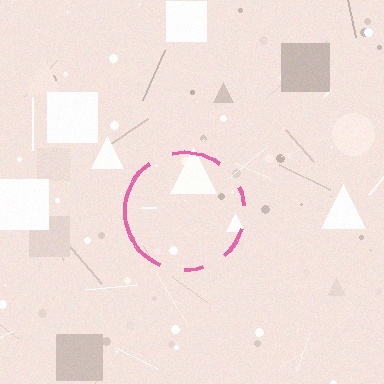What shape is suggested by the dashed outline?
The dashed outline suggests a circle.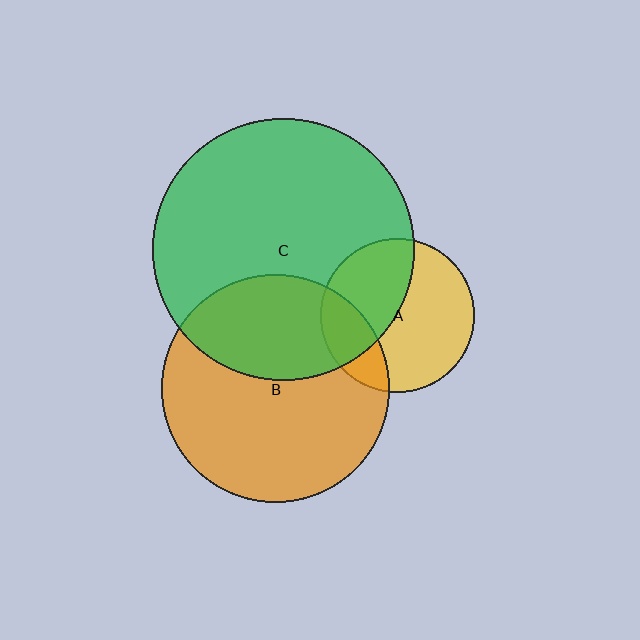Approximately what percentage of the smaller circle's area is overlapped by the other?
Approximately 35%.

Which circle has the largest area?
Circle C (green).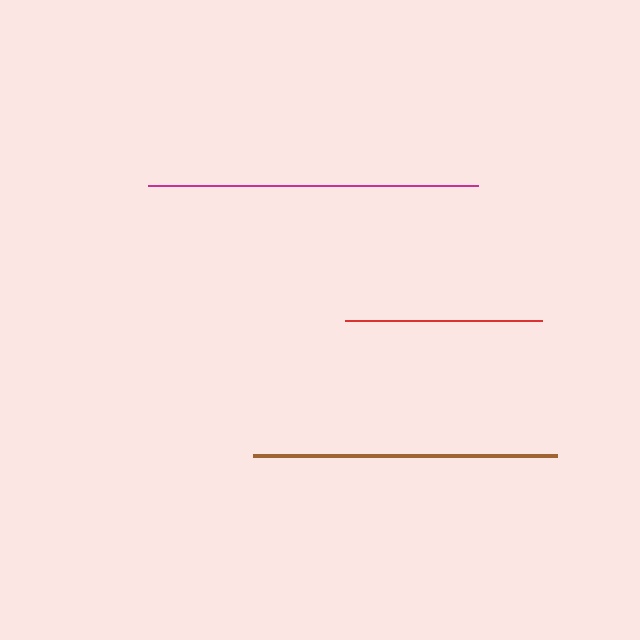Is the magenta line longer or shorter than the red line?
The magenta line is longer than the red line.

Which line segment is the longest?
The magenta line is the longest at approximately 330 pixels.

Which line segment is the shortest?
The red line is the shortest at approximately 198 pixels.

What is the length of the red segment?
The red segment is approximately 198 pixels long.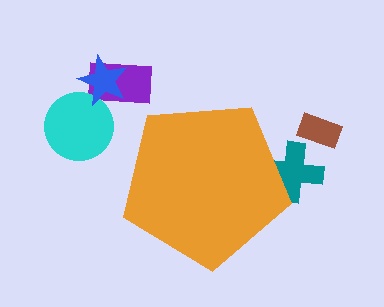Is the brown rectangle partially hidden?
No, the brown rectangle is fully visible.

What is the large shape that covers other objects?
An orange pentagon.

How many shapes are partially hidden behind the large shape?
1 shape is partially hidden.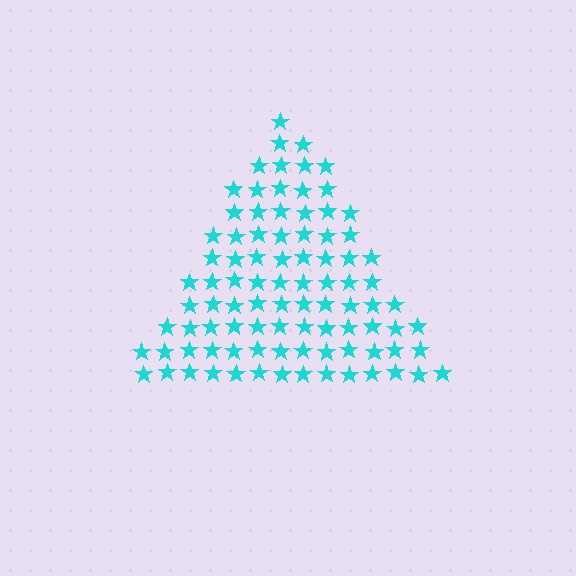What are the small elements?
The small elements are stars.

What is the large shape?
The large shape is a triangle.